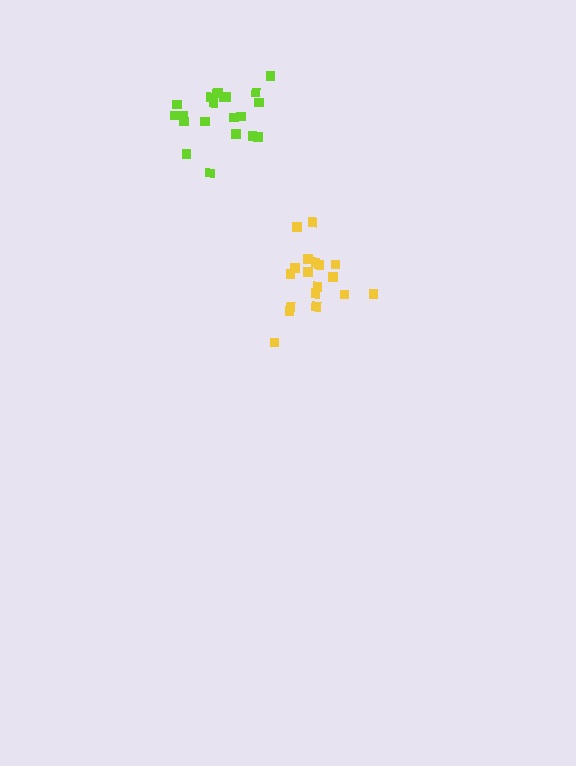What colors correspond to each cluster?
The clusters are colored: yellow, lime.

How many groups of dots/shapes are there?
There are 2 groups.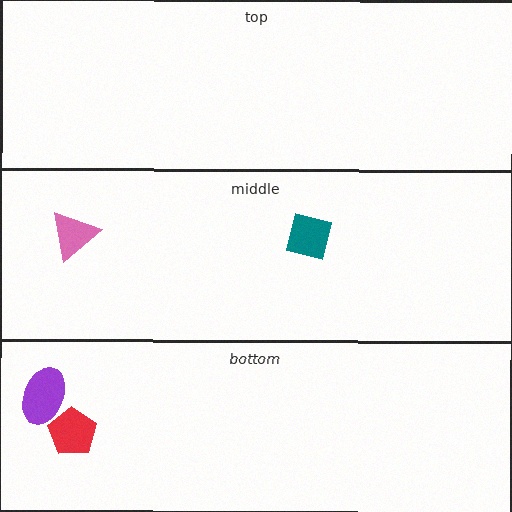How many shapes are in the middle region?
2.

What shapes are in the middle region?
The pink triangle, the teal square.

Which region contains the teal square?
The middle region.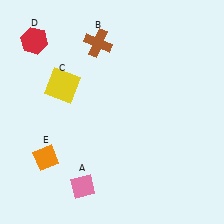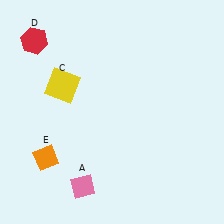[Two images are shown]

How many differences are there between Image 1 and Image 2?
There is 1 difference between the two images.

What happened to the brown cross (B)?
The brown cross (B) was removed in Image 2. It was in the top-left area of Image 1.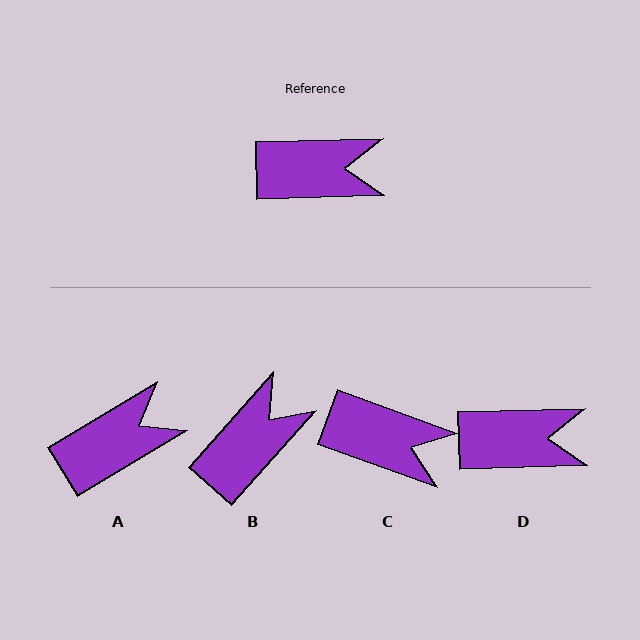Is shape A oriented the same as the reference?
No, it is off by about 29 degrees.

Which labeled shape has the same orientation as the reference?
D.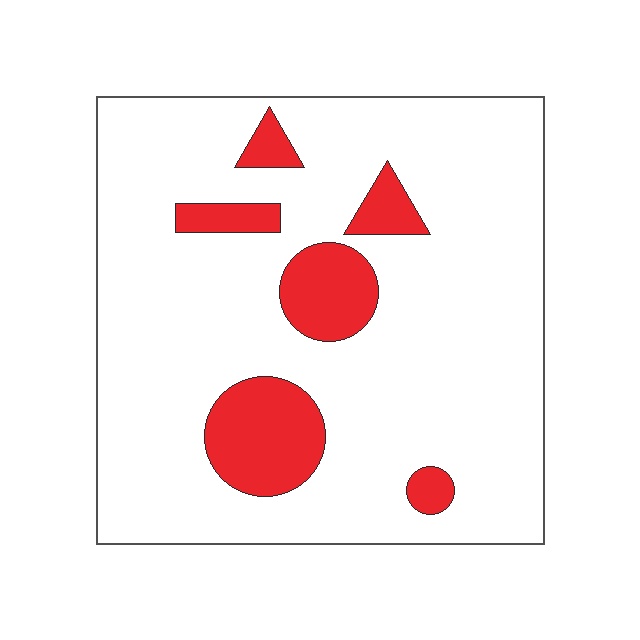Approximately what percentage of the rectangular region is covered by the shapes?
Approximately 15%.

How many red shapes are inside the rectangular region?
6.